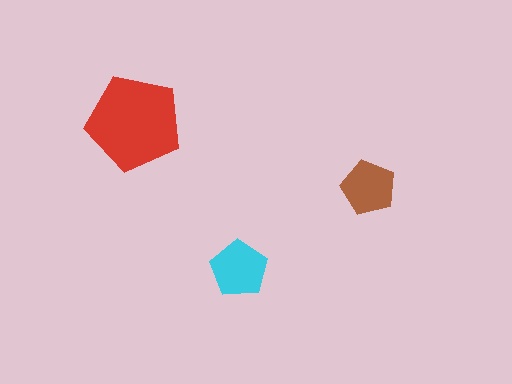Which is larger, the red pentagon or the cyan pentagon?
The red one.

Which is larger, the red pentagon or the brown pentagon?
The red one.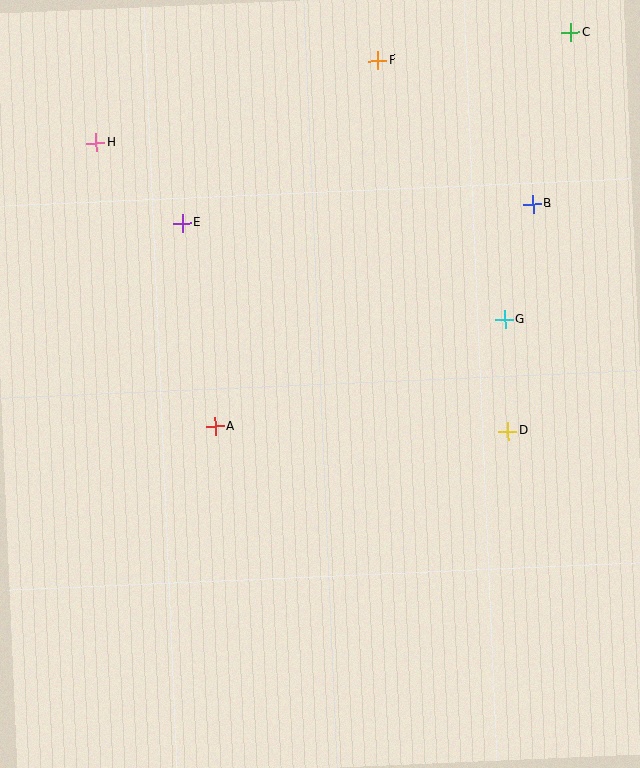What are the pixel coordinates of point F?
Point F is at (378, 61).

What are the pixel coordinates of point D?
Point D is at (508, 431).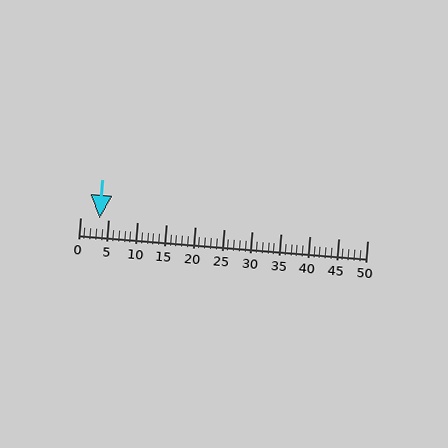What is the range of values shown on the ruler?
The ruler shows values from 0 to 50.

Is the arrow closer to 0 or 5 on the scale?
The arrow is closer to 5.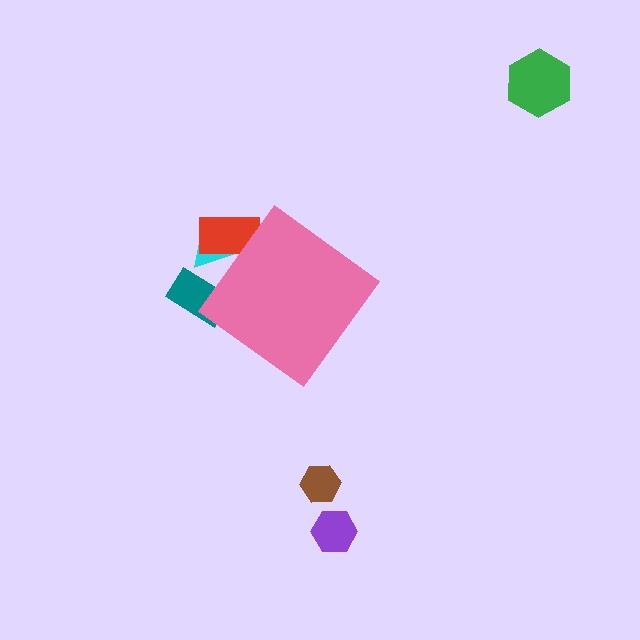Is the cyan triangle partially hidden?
Yes, the cyan triangle is partially hidden behind the pink diamond.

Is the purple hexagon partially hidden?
No, the purple hexagon is fully visible.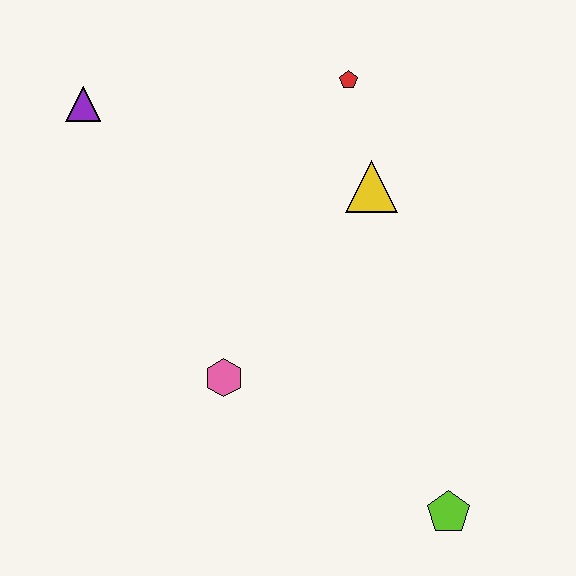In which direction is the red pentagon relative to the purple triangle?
The red pentagon is to the right of the purple triangle.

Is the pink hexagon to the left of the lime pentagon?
Yes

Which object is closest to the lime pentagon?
The pink hexagon is closest to the lime pentagon.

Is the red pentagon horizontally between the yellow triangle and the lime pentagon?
No